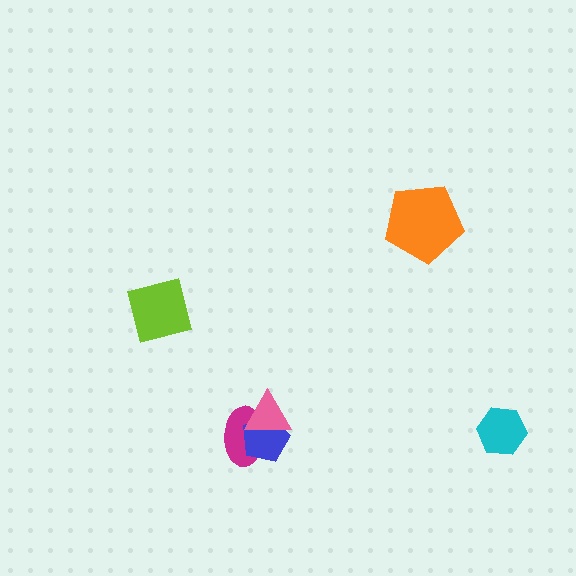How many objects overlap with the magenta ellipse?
2 objects overlap with the magenta ellipse.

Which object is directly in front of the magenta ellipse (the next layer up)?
The blue pentagon is directly in front of the magenta ellipse.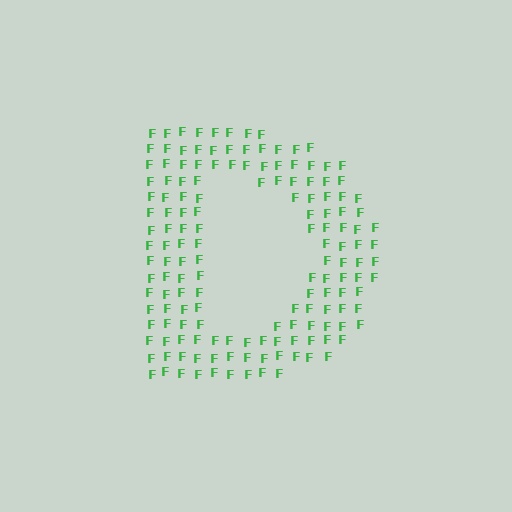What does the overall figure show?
The overall figure shows the letter D.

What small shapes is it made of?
It is made of small letter F's.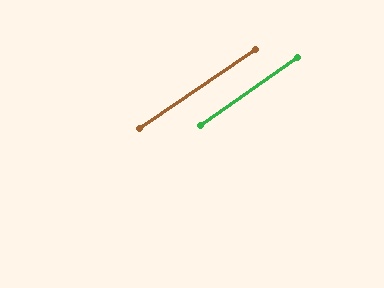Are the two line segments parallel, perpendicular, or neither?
Parallel — their directions differ by only 0.5°.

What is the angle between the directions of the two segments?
Approximately 0 degrees.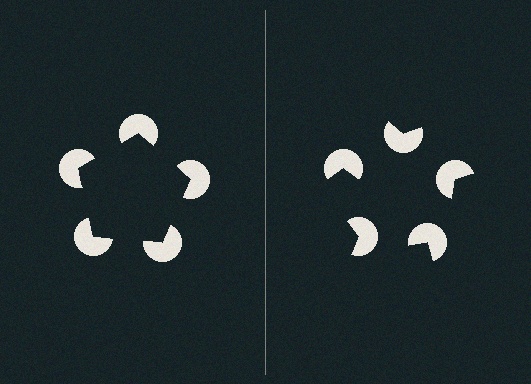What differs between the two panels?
The pac-man discs are positioned identically on both sides; only the wedge orientations differ. On the left they align to a pentagon; on the right they are misaligned.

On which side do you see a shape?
An illusory pentagon appears on the left side. On the right side the wedge cuts are rotated, so no coherent shape forms.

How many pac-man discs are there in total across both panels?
10 — 5 on each side.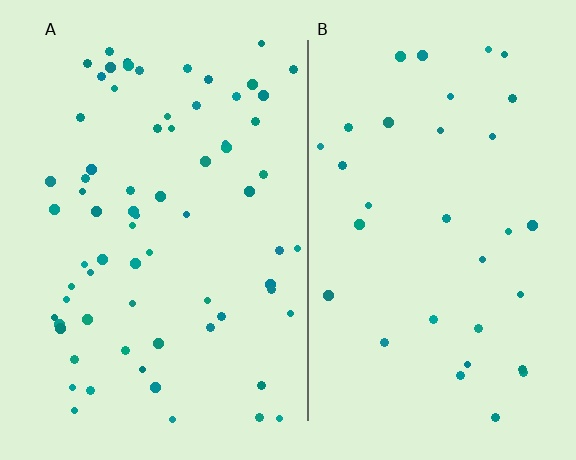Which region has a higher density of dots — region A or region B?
A (the left).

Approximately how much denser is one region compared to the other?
Approximately 2.2× — region A over region B.